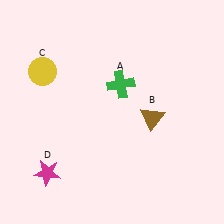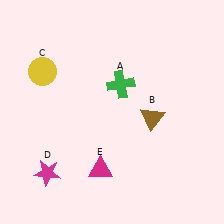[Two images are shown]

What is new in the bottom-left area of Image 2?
A magenta triangle (E) was added in the bottom-left area of Image 2.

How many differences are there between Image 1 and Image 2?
There is 1 difference between the two images.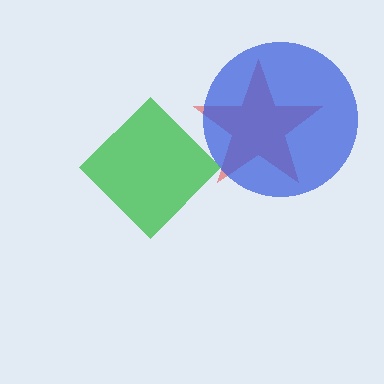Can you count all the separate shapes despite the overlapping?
Yes, there are 3 separate shapes.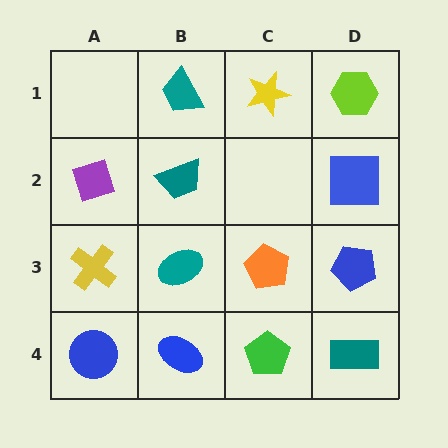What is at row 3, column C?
An orange pentagon.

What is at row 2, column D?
A blue square.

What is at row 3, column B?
A teal ellipse.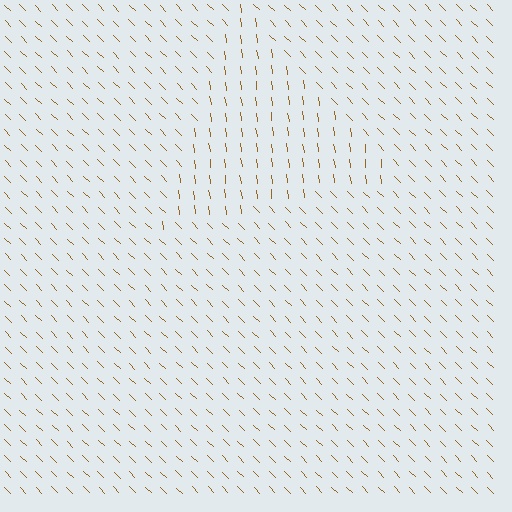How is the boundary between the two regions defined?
The boundary is defined purely by a change in line orientation (approximately 37 degrees difference). All lines are the same color and thickness.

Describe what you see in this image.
The image is filled with small brown line segments. A triangle region in the image has lines oriented differently from the surrounding lines, creating a visible texture boundary.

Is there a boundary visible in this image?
Yes, there is a texture boundary formed by a change in line orientation.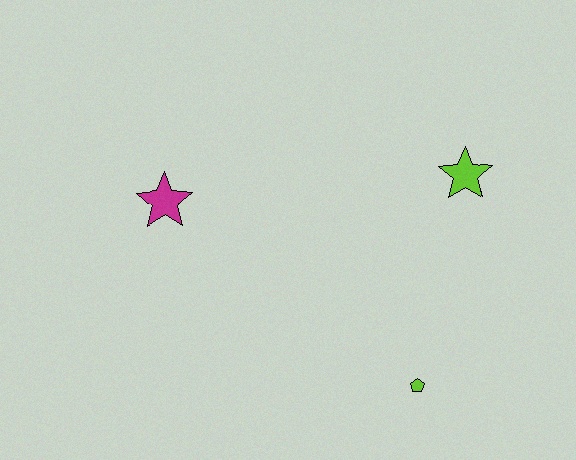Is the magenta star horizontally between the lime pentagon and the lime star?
No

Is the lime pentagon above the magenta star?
No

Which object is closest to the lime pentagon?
The lime star is closest to the lime pentagon.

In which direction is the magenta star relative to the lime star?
The magenta star is to the left of the lime star.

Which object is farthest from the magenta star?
The lime pentagon is farthest from the magenta star.